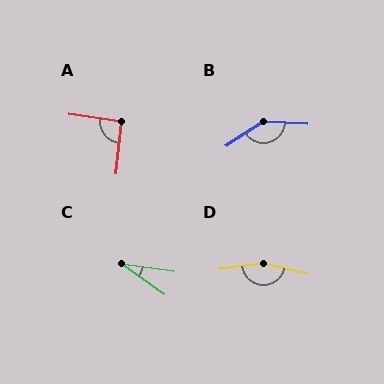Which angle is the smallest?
C, at approximately 27 degrees.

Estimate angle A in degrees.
Approximately 93 degrees.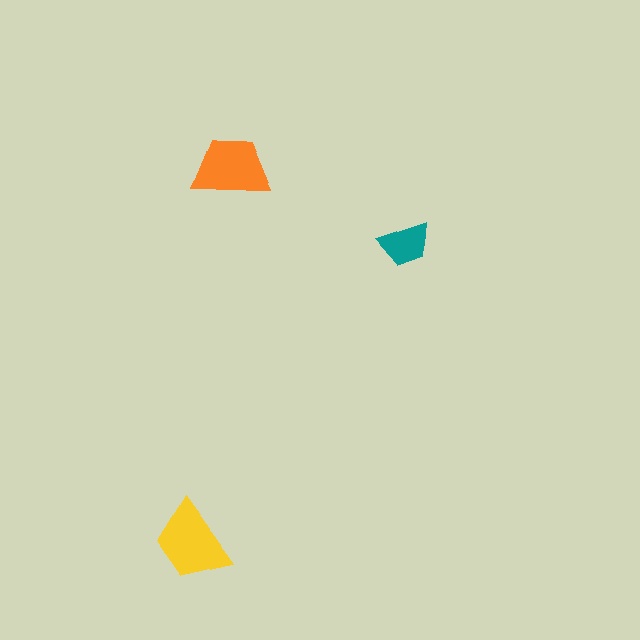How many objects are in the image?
There are 3 objects in the image.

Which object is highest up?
The orange trapezoid is topmost.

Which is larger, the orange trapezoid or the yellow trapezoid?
The yellow one.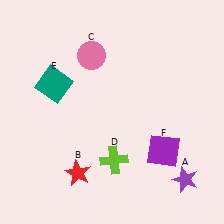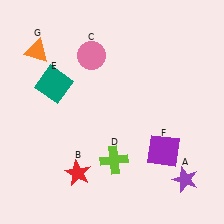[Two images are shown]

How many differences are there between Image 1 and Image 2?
There is 1 difference between the two images.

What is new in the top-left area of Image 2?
An orange triangle (G) was added in the top-left area of Image 2.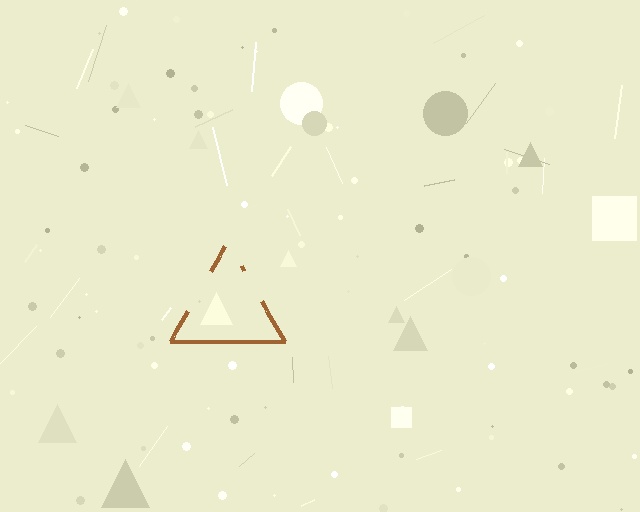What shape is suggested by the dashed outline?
The dashed outline suggests a triangle.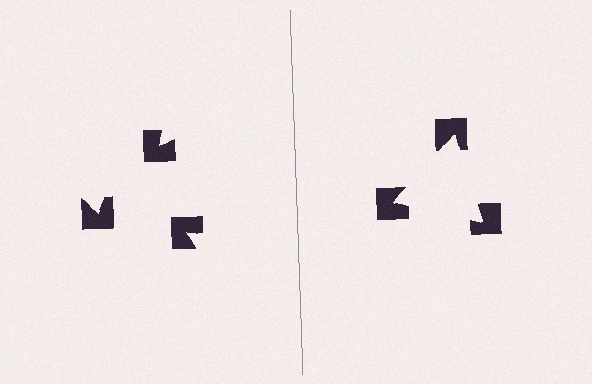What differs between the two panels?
The notched squares are positioned identically on both sides; only the wedge orientations differ. On the right they align to a triangle; on the left they are misaligned.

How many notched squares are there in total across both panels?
6 — 3 on each side.